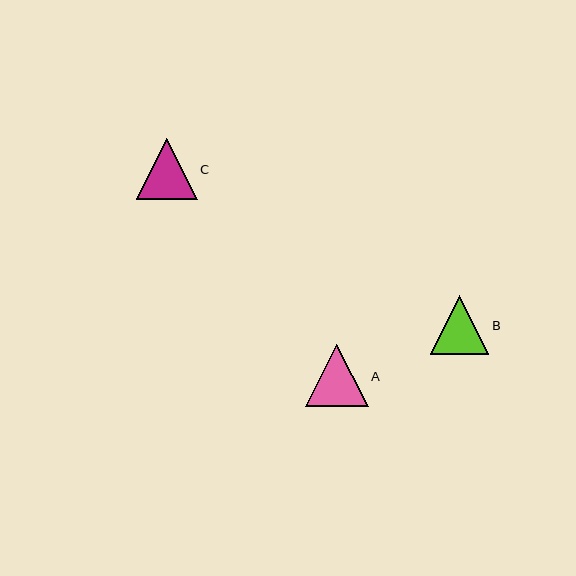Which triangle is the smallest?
Triangle B is the smallest with a size of approximately 59 pixels.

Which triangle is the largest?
Triangle A is the largest with a size of approximately 62 pixels.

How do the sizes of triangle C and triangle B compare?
Triangle C and triangle B are approximately the same size.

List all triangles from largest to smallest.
From largest to smallest: A, C, B.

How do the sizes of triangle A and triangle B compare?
Triangle A and triangle B are approximately the same size.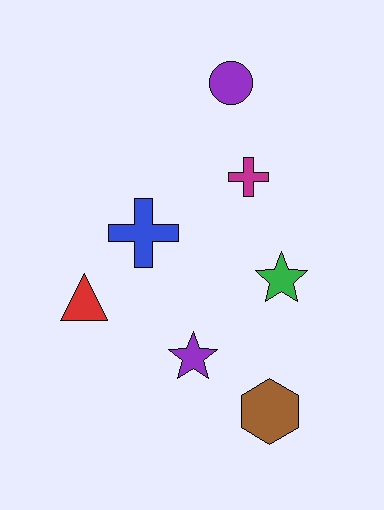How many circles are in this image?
There is 1 circle.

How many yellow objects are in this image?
There are no yellow objects.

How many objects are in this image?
There are 7 objects.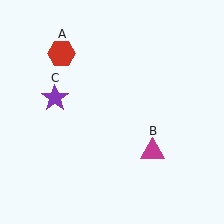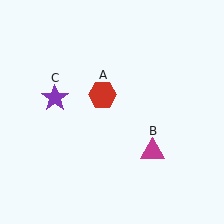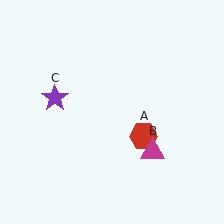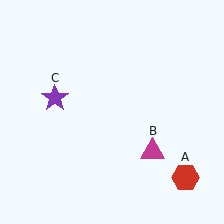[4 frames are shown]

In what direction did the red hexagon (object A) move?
The red hexagon (object A) moved down and to the right.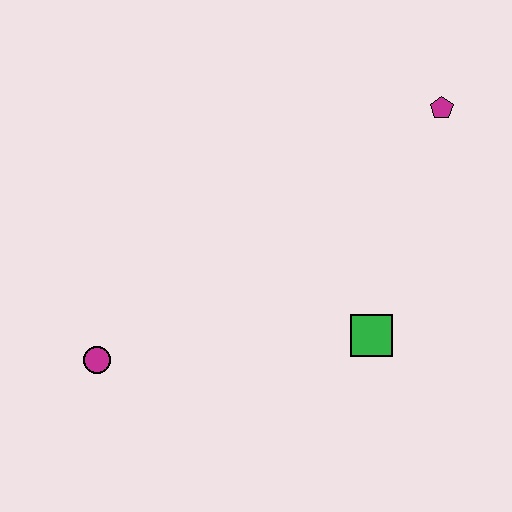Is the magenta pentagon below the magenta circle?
No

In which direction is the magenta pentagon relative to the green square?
The magenta pentagon is above the green square.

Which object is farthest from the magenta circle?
The magenta pentagon is farthest from the magenta circle.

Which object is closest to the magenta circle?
The green square is closest to the magenta circle.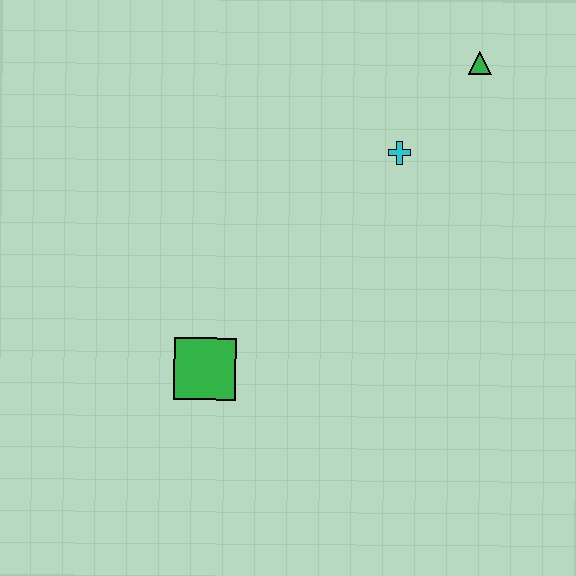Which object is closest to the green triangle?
The cyan cross is closest to the green triangle.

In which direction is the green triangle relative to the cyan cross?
The green triangle is above the cyan cross.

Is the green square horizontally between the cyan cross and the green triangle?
No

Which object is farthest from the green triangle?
The green square is farthest from the green triangle.